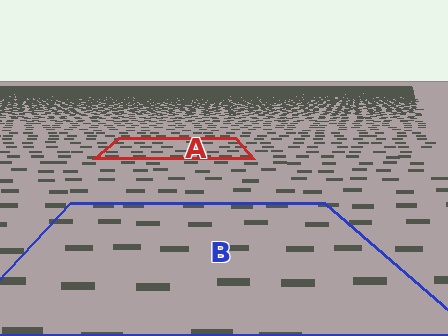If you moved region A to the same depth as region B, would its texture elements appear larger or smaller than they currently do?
They would appear larger. At a closer depth, the same texture elements are projected at a bigger on-screen size.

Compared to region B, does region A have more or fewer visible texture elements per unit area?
Region A has more texture elements per unit area — they are packed more densely because it is farther away.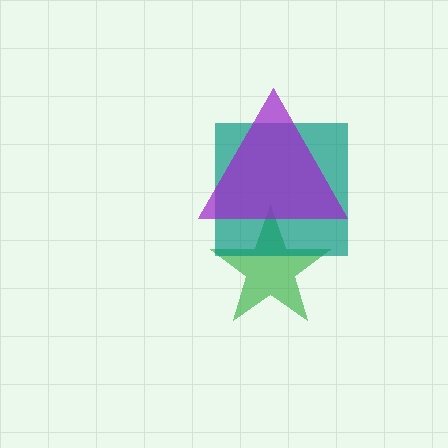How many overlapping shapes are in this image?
There are 3 overlapping shapes in the image.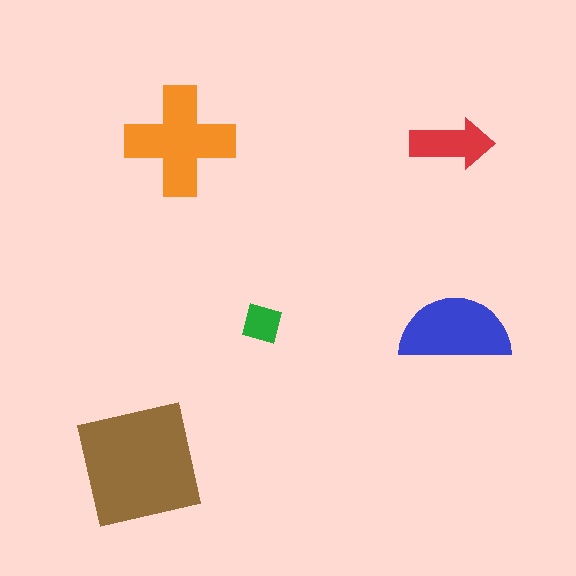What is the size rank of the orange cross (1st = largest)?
2nd.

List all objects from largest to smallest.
The brown square, the orange cross, the blue semicircle, the red arrow, the green diamond.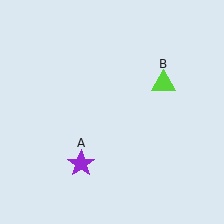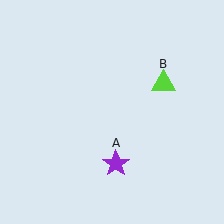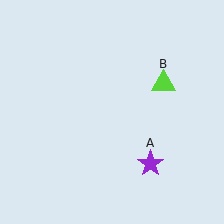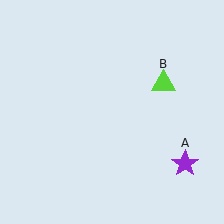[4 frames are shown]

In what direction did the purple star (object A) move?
The purple star (object A) moved right.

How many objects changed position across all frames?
1 object changed position: purple star (object A).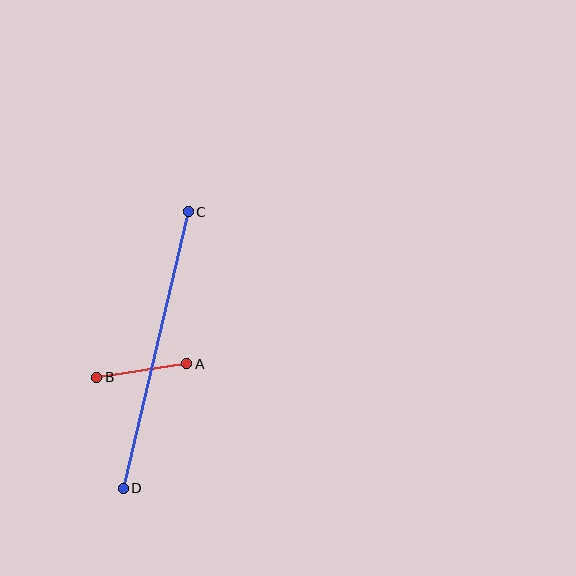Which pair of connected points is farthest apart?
Points C and D are farthest apart.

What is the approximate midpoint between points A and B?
The midpoint is at approximately (142, 371) pixels.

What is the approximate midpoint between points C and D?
The midpoint is at approximately (156, 350) pixels.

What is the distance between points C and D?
The distance is approximately 284 pixels.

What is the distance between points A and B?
The distance is approximately 91 pixels.